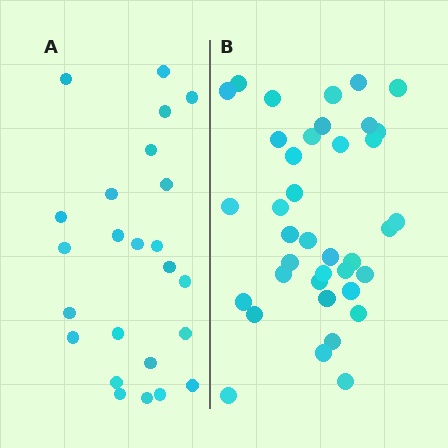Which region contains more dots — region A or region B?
Region B (the right region) has more dots.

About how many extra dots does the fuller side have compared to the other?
Region B has approximately 15 more dots than region A.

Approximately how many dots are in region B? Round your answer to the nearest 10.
About 40 dots. (The exact count is 38, which rounds to 40.)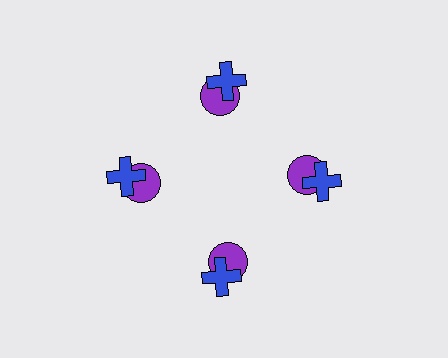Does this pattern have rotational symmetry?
Yes, this pattern has 4-fold rotational symmetry. It looks the same after rotating 90 degrees around the center.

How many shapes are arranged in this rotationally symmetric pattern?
There are 8 shapes, arranged in 4 groups of 2.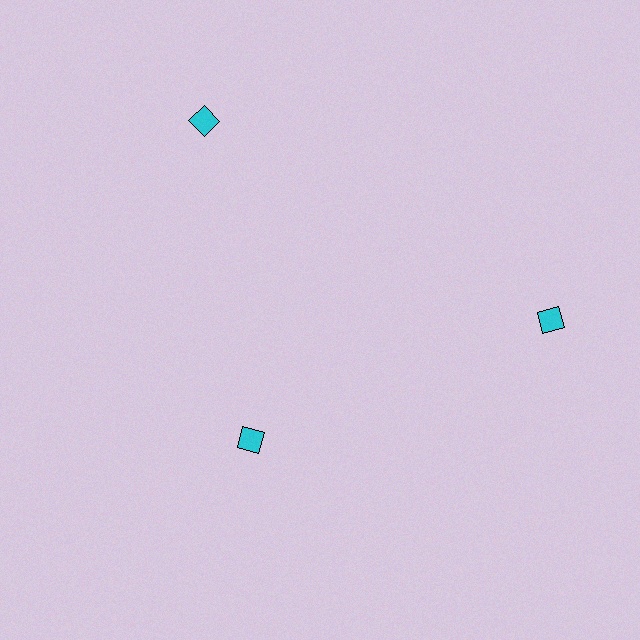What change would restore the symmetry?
The symmetry would be restored by moving it outward, back onto the ring so that all 3 diamonds sit at equal angles and equal distance from the center.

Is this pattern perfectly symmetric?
No. The 3 cyan diamonds are arranged in a ring, but one element near the 7 o'clock position is pulled inward toward the center, breaking the 3-fold rotational symmetry.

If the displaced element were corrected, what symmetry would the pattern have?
It would have 3-fold rotational symmetry — the pattern would map onto itself every 120 degrees.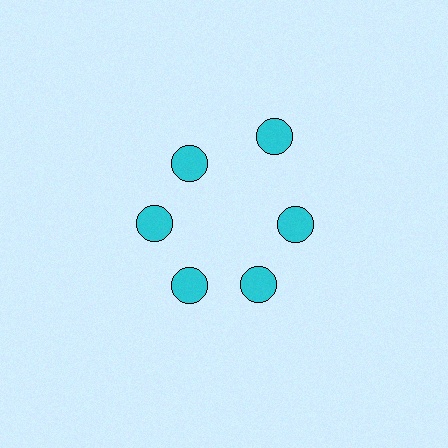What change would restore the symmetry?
The symmetry would be restored by moving it inward, back onto the ring so that all 6 circles sit at equal angles and equal distance from the center.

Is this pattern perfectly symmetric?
No. The 6 cyan circles are arranged in a ring, but one element near the 1 o'clock position is pushed outward from the center, breaking the 6-fold rotational symmetry.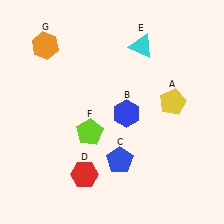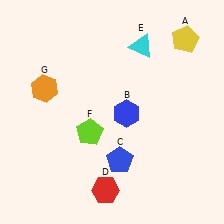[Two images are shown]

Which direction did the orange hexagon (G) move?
The orange hexagon (G) moved down.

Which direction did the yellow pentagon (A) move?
The yellow pentagon (A) moved up.